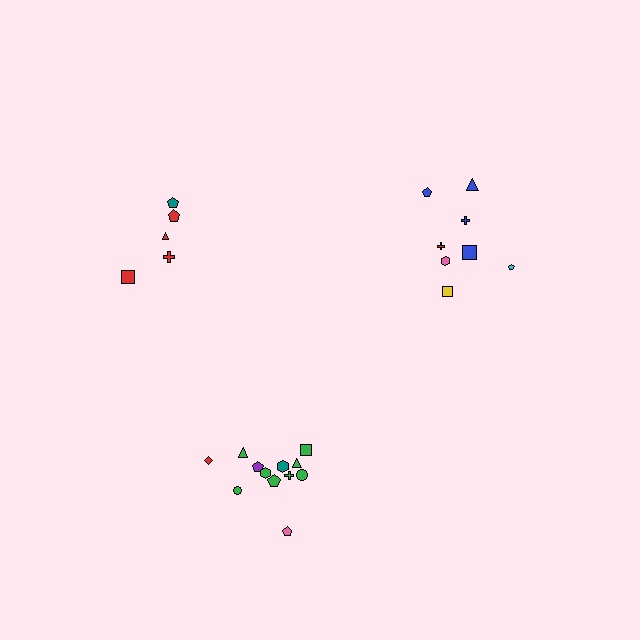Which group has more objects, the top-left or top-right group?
The top-right group.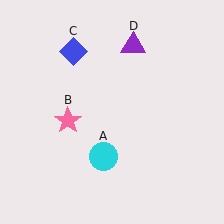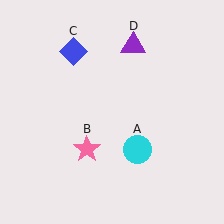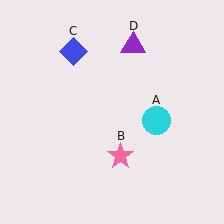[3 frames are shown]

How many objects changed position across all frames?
2 objects changed position: cyan circle (object A), pink star (object B).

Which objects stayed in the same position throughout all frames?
Blue diamond (object C) and purple triangle (object D) remained stationary.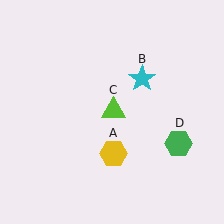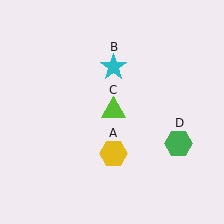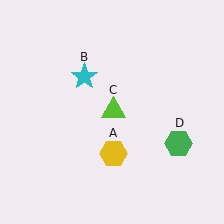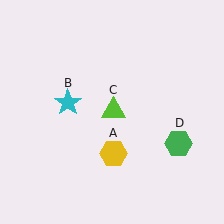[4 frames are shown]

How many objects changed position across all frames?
1 object changed position: cyan star (object B).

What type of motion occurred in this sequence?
The cyan star (object B) rotated counterclockwise around the center of the scene.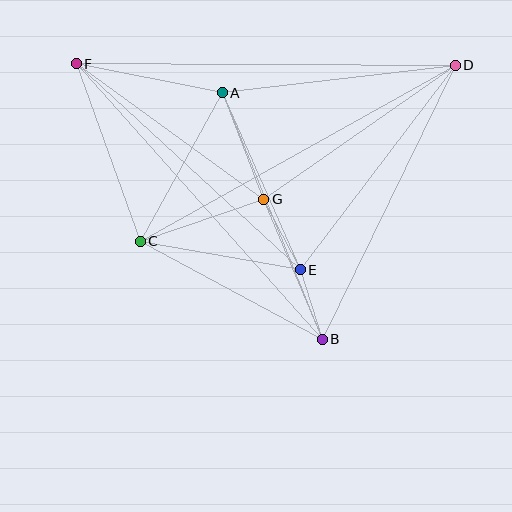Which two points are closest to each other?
Points B and E are closest to each other.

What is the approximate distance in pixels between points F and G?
The distance between F and G is approximately 232 pixels.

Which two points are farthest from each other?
Points D and F are farthest from each other.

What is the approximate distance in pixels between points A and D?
The distance between A and D is approximately 234 pixels.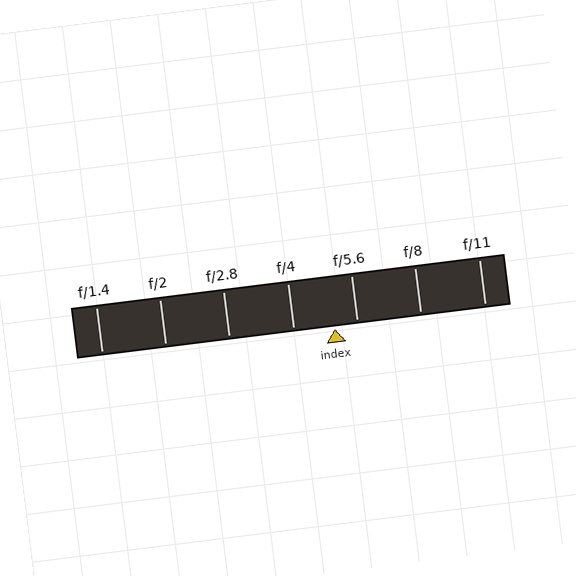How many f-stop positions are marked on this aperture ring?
There are 7 f-stop positions marked.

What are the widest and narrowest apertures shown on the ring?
The widest aperture shown is f/1.4 and the narrowest is f/11.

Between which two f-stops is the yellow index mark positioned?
The index mark is between f/4 and f/5.6.